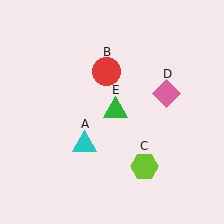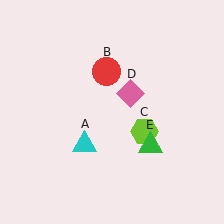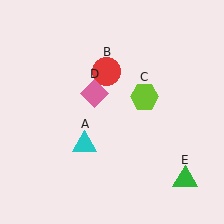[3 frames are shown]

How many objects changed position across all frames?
3 objects changed position: lime hexagon (object C), pink diamond (object D), green triangle (object E).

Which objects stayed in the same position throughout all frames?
Cyan triangle (object A) and red circle (object B) remained stationary.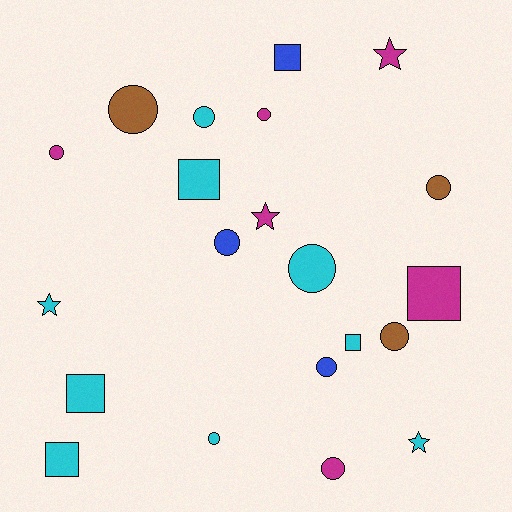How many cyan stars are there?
There are 2 cyan stars.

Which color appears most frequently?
Cyan, with 9 objects.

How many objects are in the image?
There are 21 objects.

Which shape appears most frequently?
Circle, with 11 objects.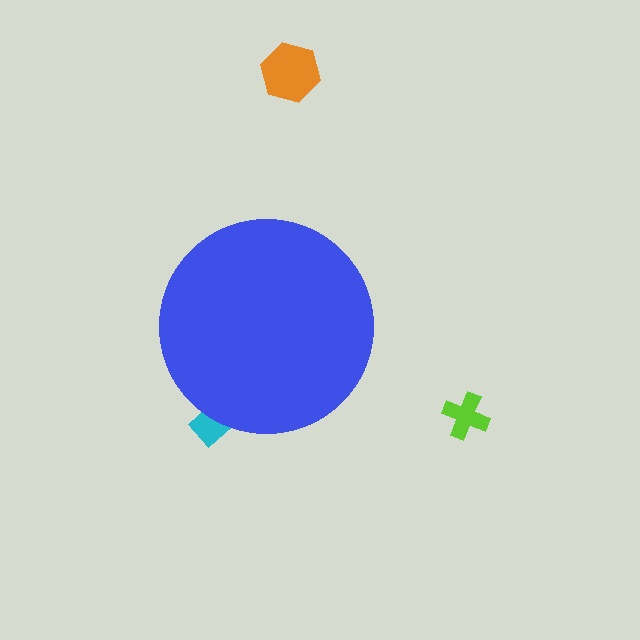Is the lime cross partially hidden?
No, the lime cross is fully visible.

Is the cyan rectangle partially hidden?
Yes, the cyan rectangle is partially hidden behind the blue circle.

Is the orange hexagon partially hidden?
No, the orange hexagon is fully visible.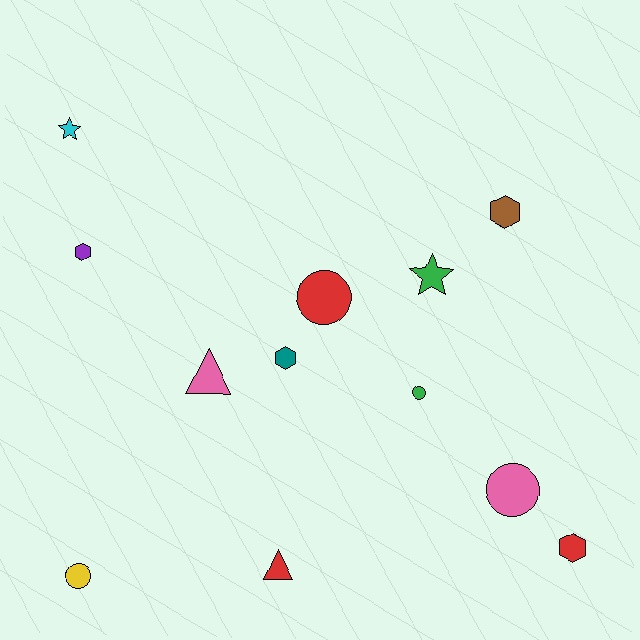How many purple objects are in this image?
There is 1 purple object.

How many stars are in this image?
There are 2 stars.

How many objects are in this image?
There are 12 objects.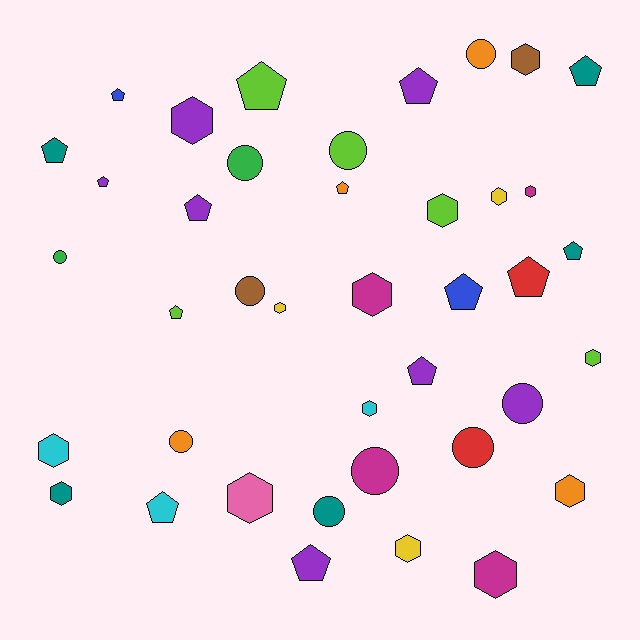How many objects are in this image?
There are 40 objects.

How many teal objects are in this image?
There are 5 teal objects.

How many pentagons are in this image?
There are 15 pentagons.